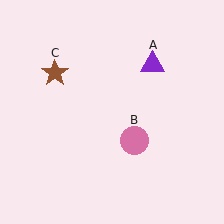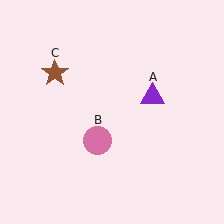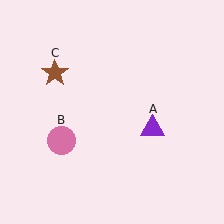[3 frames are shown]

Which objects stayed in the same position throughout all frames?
Brown star (object C) remained stationary.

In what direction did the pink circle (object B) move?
The pink circle (object B) moved left.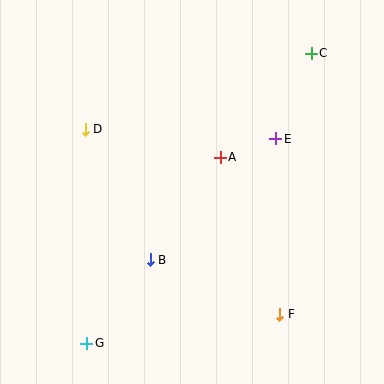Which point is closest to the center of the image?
Point A at (220, 157) is closest to the center.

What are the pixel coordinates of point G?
Point G is at (87, 343).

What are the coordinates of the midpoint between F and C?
The midpoint between F and C is at (296, 184).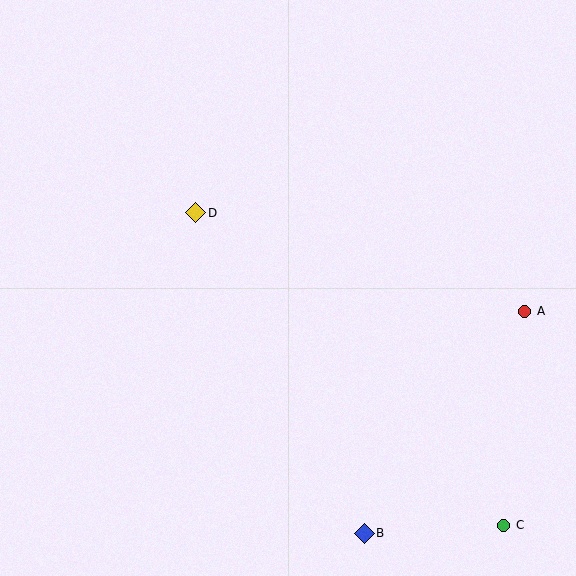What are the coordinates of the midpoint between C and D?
The midpoint between C and D is at (350, 369).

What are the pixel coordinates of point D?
Point D is at (196, 213).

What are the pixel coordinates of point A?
Point A is at (525, 311).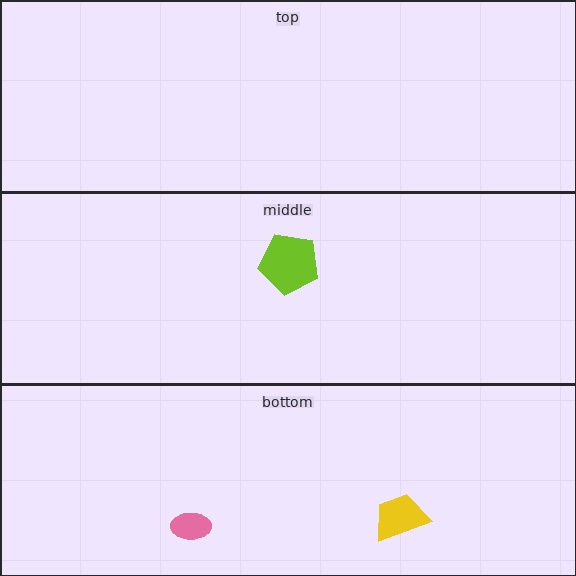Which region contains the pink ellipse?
The bottom region.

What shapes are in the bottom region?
The pink ellipse, the yellow trapezoid.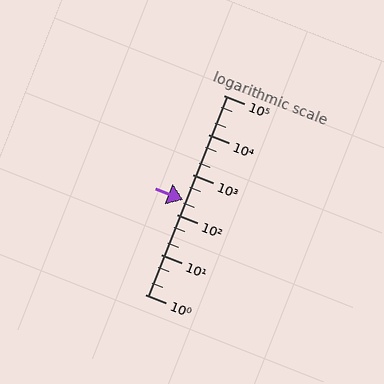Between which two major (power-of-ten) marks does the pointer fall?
The pointer is between 100 and 1000.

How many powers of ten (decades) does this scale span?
The scale spans 5 decades, from 1 to 100000.